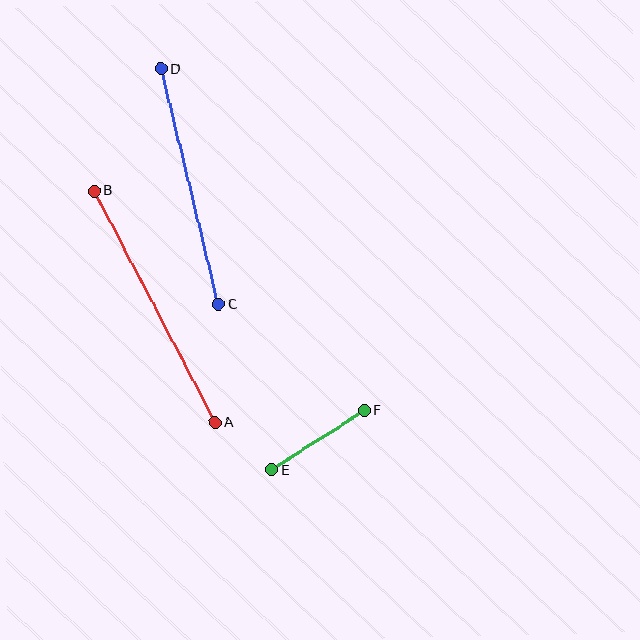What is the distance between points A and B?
The distance is approximately 261 pixels.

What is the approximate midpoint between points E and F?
The midpoint is at approximately (318, 440) pixels.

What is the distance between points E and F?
The distance is approximately 111 pixels.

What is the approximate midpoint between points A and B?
The midpoint is at approximately (154, 307) pixels.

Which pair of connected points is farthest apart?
Points A and B are farthest apart.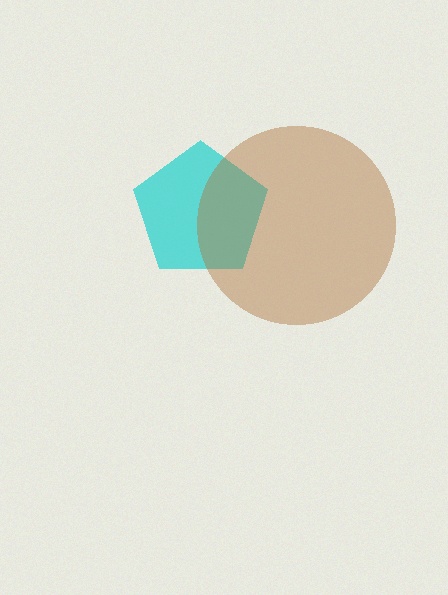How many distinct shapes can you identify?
There are 2 distinct shapes: a cyan pentagon, a brown circle.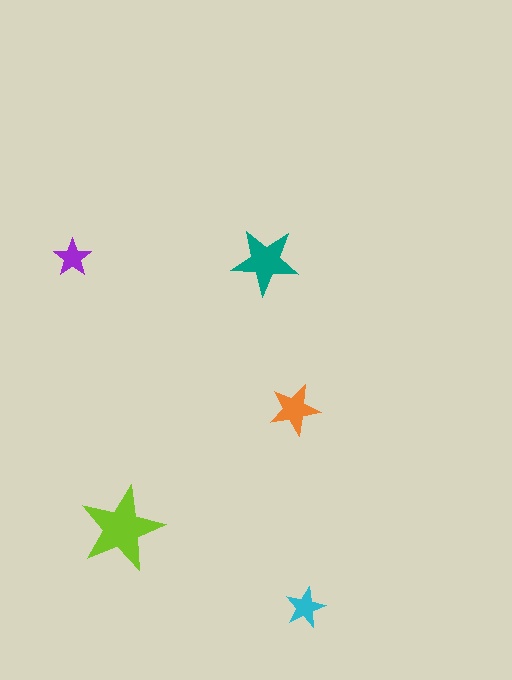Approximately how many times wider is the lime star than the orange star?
About 1.5 times wider.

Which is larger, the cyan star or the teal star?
The teal one.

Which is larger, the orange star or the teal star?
The teal one.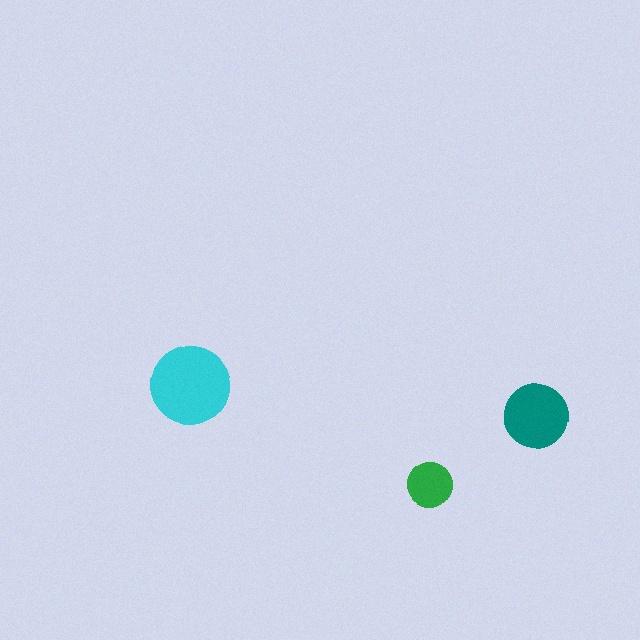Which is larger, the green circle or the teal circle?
The teal one.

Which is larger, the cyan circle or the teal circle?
The cyan one.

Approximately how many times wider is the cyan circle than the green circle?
About 1.5 times wider.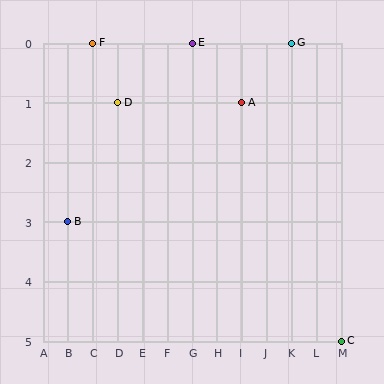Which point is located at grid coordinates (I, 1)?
Point A is at (I, 1).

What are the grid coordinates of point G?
Point G is at grid coordinates (K, 0).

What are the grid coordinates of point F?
Point F is at grid coordinates (C, 0).